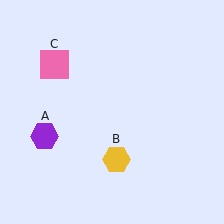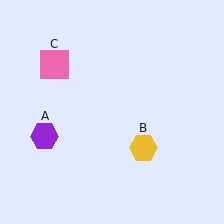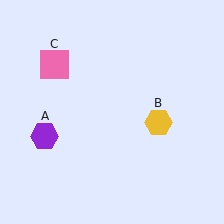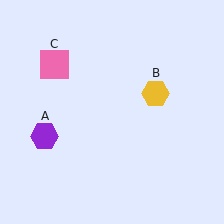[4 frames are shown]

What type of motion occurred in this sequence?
The yellow hexagon (object B) rotated counterclockwise around the center of the scene.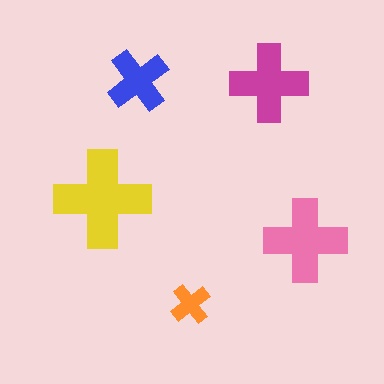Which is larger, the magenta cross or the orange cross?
The magenta one.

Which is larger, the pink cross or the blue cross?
The pink one.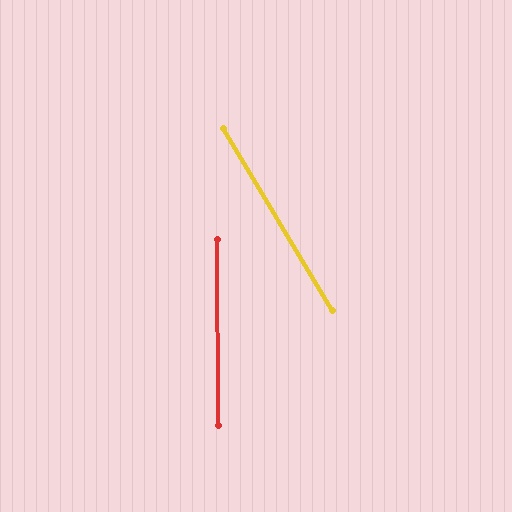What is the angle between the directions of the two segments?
Approximately 31 degrees.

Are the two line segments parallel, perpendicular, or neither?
Neither parallel nor perpendicular — they differ by about 31°.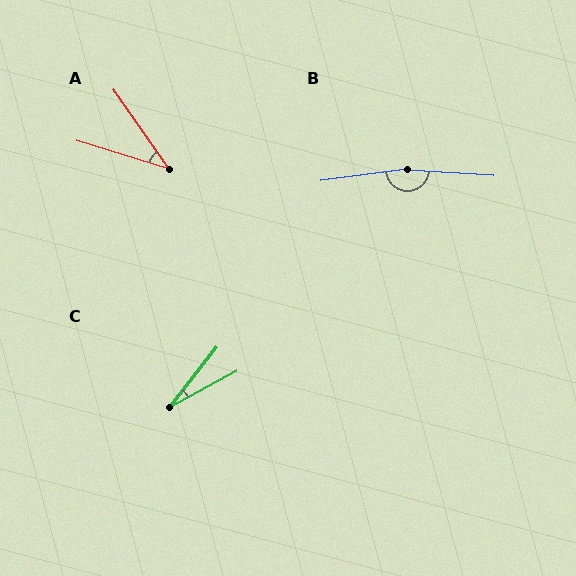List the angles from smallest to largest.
C (24°), A (38°), B (169°).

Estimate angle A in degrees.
Approximately 38 degrees.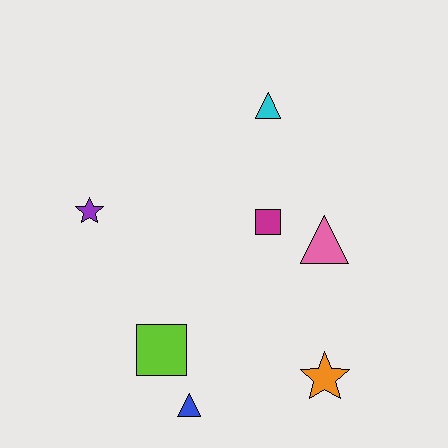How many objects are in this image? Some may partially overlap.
There are 7 objects.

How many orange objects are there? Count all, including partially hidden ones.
There is 1 orange object.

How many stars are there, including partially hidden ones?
There are 2 stars.